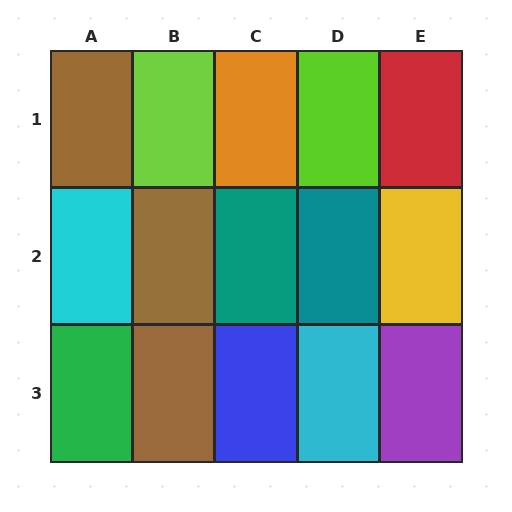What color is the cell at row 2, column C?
Teal.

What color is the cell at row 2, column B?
Brown.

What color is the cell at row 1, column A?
Brown.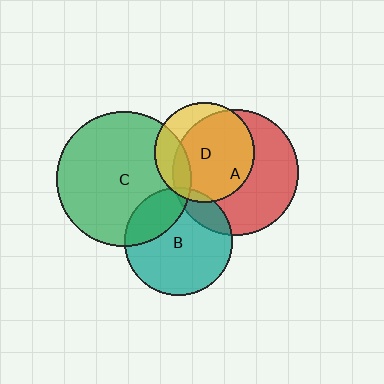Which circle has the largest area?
Circle C (green).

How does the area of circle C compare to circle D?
Approximately 1.9 times.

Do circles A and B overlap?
Yes.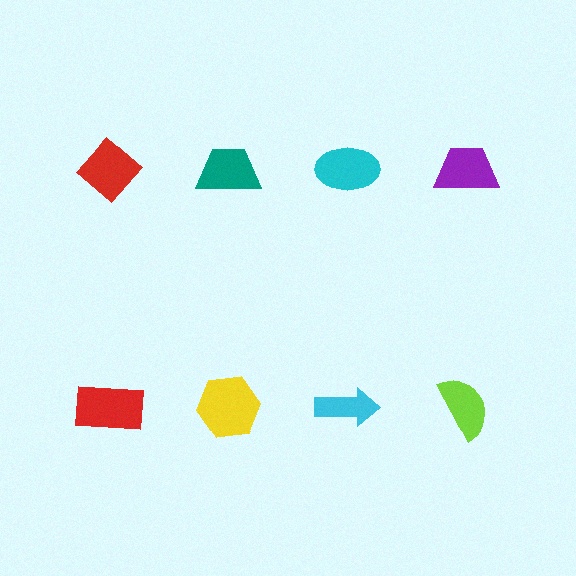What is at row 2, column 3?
A cyan arrow.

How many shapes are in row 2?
4 shapes.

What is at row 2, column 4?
A lime semicircle.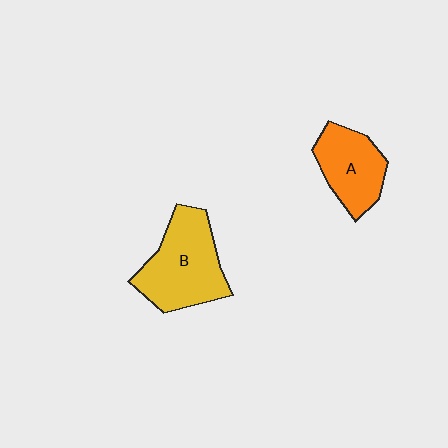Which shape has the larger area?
Shape B (yellow).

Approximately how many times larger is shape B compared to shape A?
Approximately 1.4 times.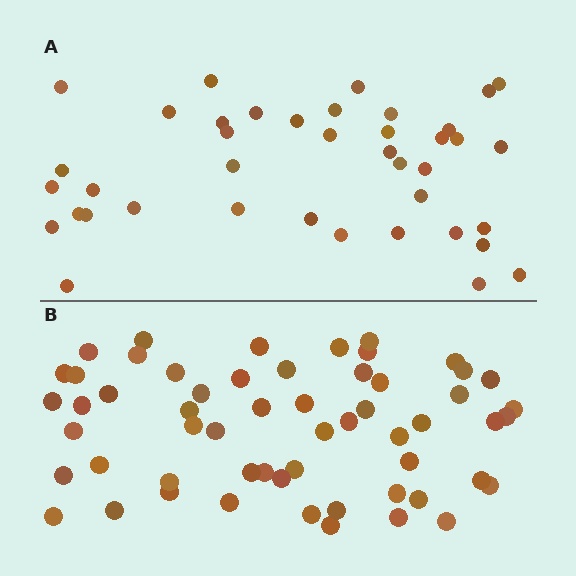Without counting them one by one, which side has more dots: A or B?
Region B (the bottom region) has more dots.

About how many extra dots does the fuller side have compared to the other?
Region B has approximately 15 more dots than region A.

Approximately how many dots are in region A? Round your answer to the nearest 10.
About 40 dots.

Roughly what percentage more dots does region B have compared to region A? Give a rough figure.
About 40% more.